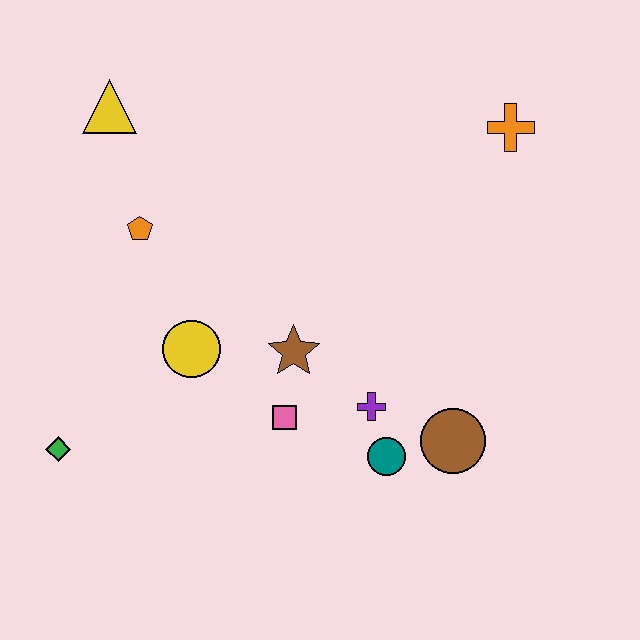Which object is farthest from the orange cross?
The green diamond is farthest from the orange cross.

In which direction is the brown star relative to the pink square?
The brown star is above the pink square.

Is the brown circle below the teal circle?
No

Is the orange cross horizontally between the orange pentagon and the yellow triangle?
No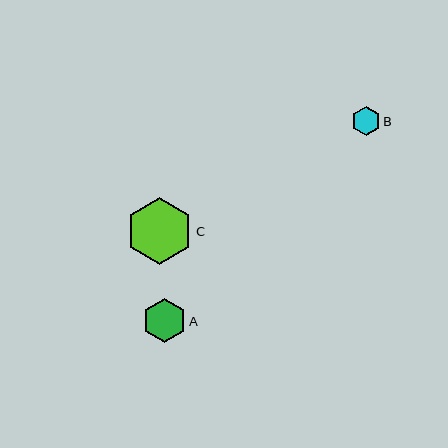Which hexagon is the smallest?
Hexagon B is the smallest with a size of approximately 29 pixels.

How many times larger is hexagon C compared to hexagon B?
Hexagon C is approximately 2.3 times the size of hexagon B.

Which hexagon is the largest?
Hexagon C is the largest with a size of approximately 68 pixels.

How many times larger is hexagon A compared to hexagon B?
Hexagon A is approximately 1.5 times the size of hexagon B.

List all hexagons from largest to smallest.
From largest to smallest: C, A, B.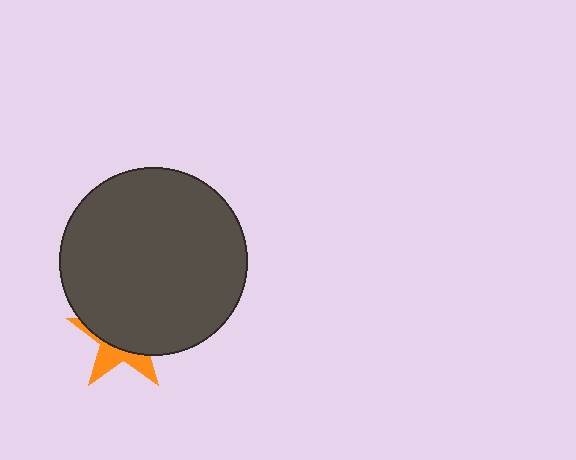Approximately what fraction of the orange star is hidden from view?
Roughly 66% of the orange star is hidden behind the dark gray circle.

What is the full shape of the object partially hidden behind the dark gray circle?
The partially hidden object is an orange star.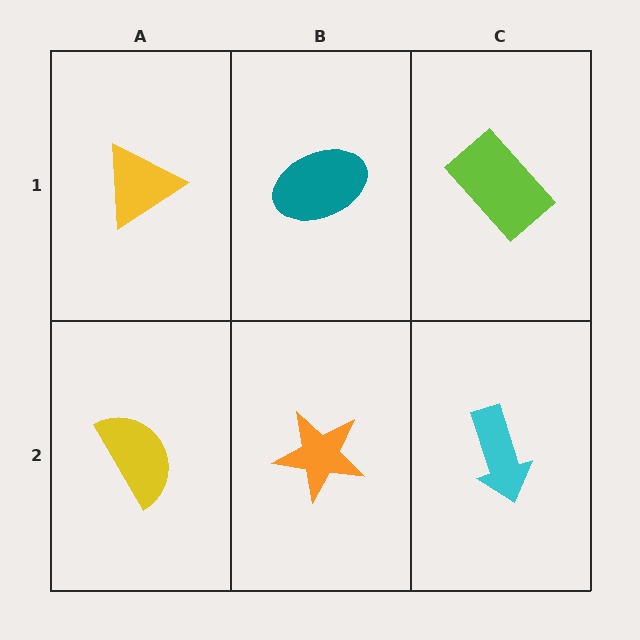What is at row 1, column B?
A teal ellipse.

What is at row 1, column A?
A yellow triangle.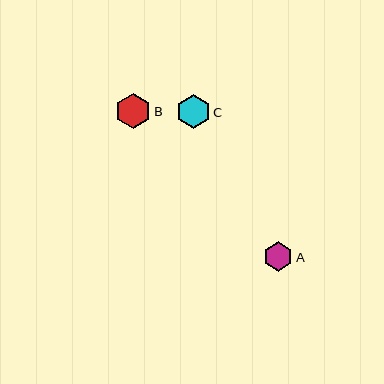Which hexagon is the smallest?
Hexagon A is the smallest with a size of approximately 29 pixels.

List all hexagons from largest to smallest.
From largest to smallest: B, C, A.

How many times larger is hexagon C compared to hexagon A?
Hexagon C is approximately 1.1 times the size of hexagon A.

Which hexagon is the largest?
Hexagon B is the largest with a size of approximately 36 pixels.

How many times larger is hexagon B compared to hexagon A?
Hexagon B is approximately 1.2 times the size of hexagon A.